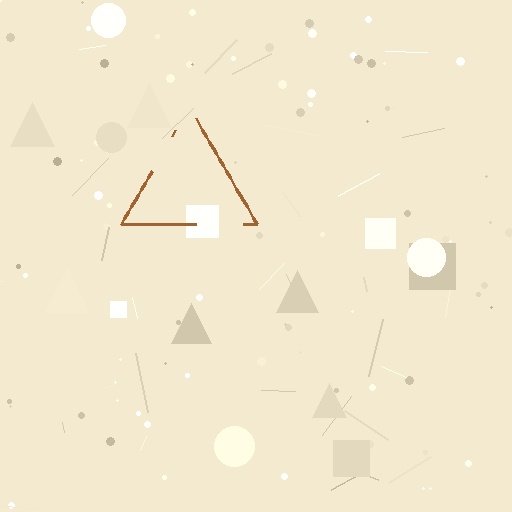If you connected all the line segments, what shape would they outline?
They would outline a triangle.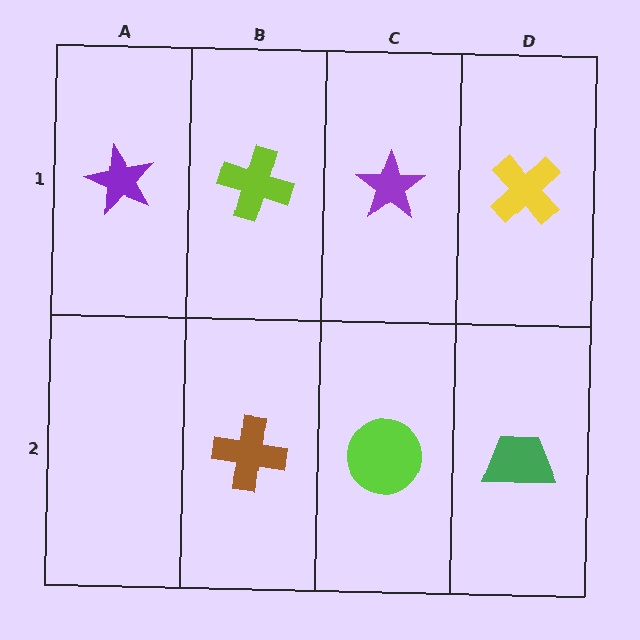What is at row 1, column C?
A purple star.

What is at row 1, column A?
A purple star.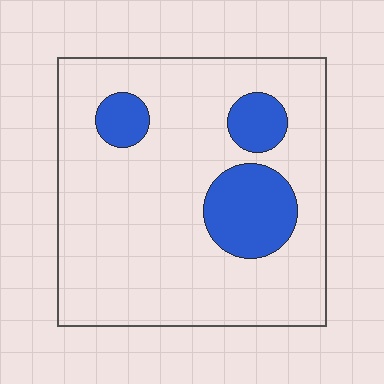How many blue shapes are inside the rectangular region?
3.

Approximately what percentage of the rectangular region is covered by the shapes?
Approximately 15%.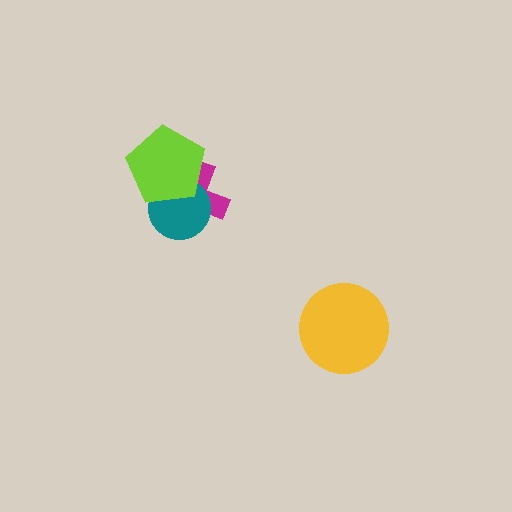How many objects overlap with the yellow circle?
0 objects overlap with the yellow circle.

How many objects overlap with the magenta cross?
2 objects overlap with the magenta cross.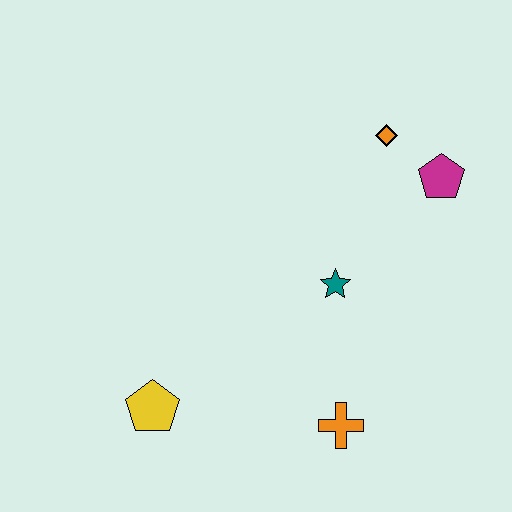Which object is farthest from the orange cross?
The orange diamond is farthest from the orange cross.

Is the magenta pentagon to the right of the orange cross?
Yes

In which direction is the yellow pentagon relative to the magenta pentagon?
The yellow pentagon is to the left of the magenta pentagon.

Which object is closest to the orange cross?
The teal star is closest to the orange cross.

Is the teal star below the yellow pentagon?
No